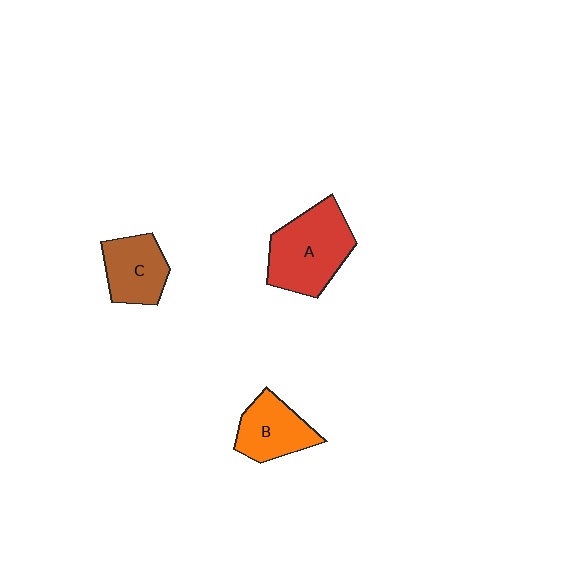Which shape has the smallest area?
Shape C (brown).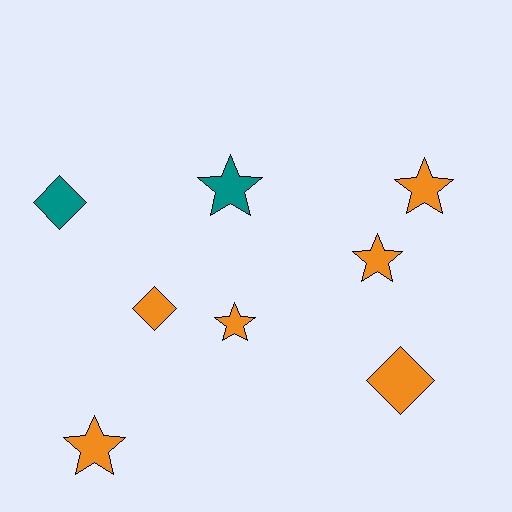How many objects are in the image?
There are 8 objects.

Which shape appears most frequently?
Star, with 5 objects.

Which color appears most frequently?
Orange, with 6 objects.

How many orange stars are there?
There are 4 orange stars.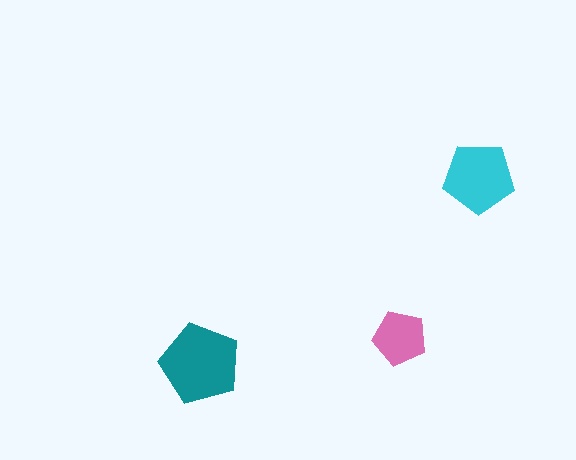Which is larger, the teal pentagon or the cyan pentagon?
The teal one.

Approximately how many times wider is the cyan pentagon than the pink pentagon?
About 1.5 times wider.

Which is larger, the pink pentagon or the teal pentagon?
The teal one.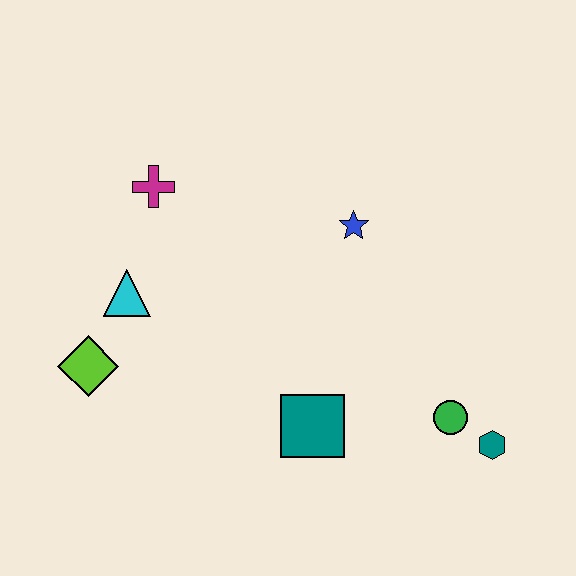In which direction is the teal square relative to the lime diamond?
The teal square is to the right of the lime diamond.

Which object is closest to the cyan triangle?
The lime diamond is closest to the cyan triangle.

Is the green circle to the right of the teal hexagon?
No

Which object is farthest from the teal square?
The magenta cross is farthest from the teal square.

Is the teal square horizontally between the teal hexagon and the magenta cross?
Yes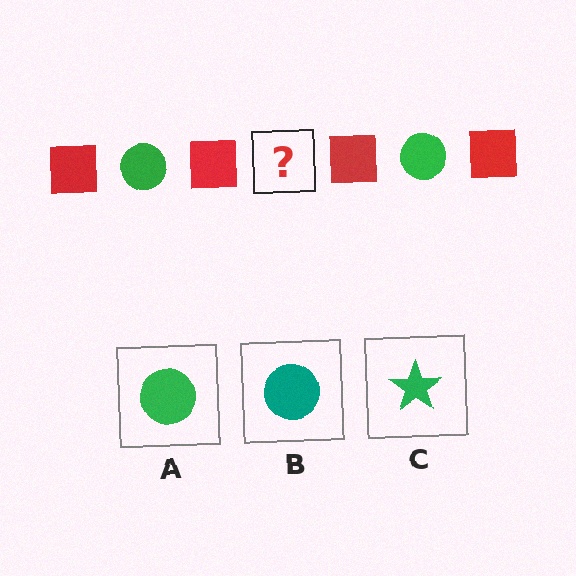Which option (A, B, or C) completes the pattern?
A.